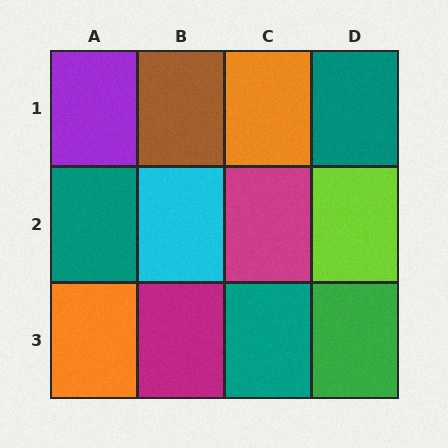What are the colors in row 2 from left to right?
Teal, cyan, magenta, lime.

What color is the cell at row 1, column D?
Teal.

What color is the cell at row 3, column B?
Magenta.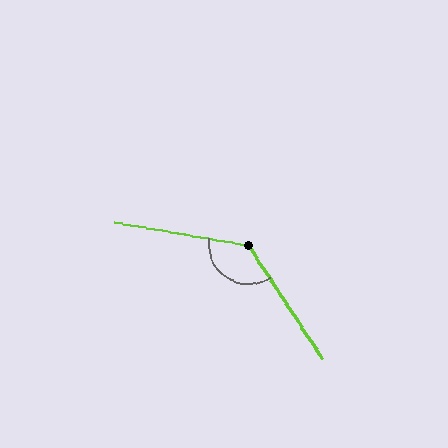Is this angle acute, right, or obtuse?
It is obtuse.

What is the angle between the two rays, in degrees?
Approximately 133 degrees.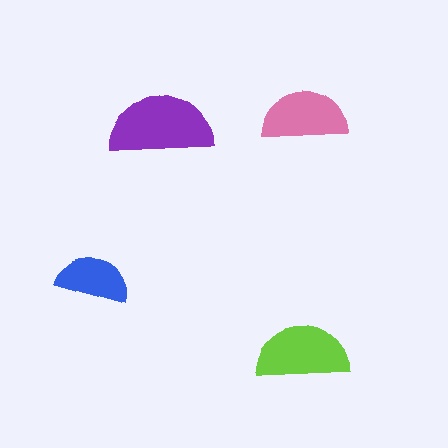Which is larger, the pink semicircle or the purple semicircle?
The purple one.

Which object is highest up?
The pink semicircle is topmost.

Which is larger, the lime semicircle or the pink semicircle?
The lime one.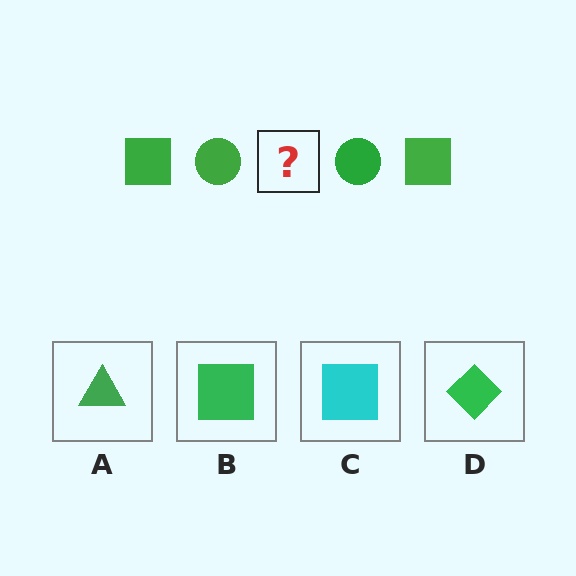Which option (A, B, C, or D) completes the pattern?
B.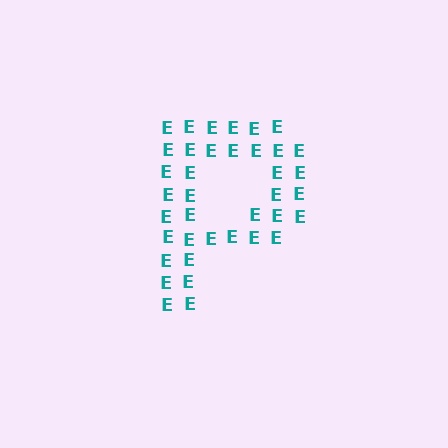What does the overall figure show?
The overall figure shows the letter P.